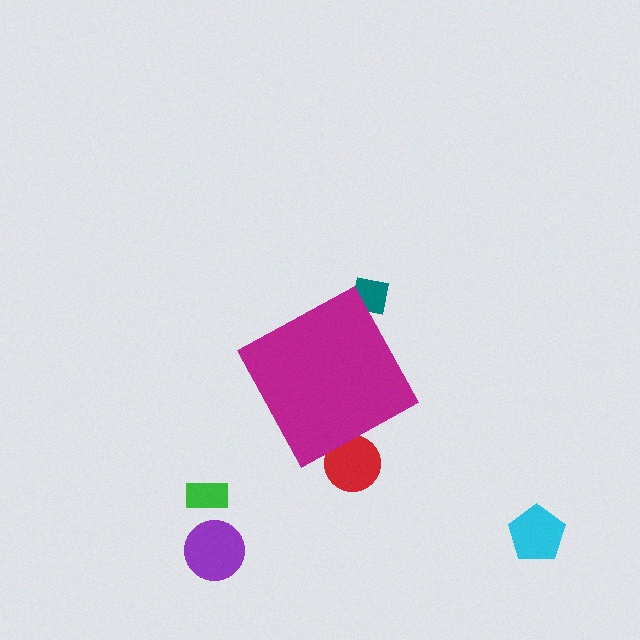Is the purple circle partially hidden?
No, the purple circle is fully visible.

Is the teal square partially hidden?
Yes, the teal square is partially hidden behind the magenta diamond.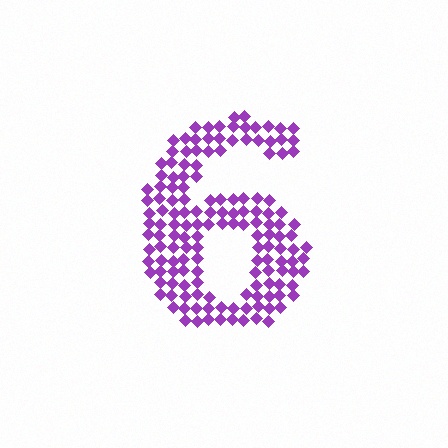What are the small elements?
The small elements are diamonds.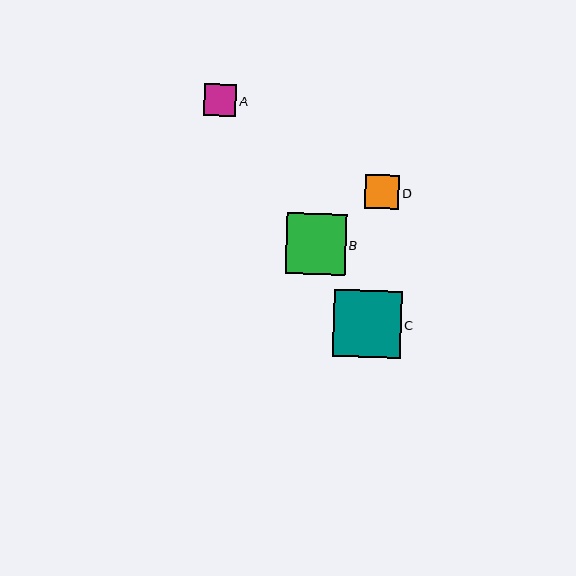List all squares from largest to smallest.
From largest to smallest: C, B, D, A.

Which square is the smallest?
Square A is the smallest with a size of approximately 32 pixels.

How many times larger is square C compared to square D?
Square C is approximately 2.0 times the size of square D.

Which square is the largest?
Square C is the largest with a size of approximately 67 pixels.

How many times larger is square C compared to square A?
Square C is approximately 2.1 times the size of square A.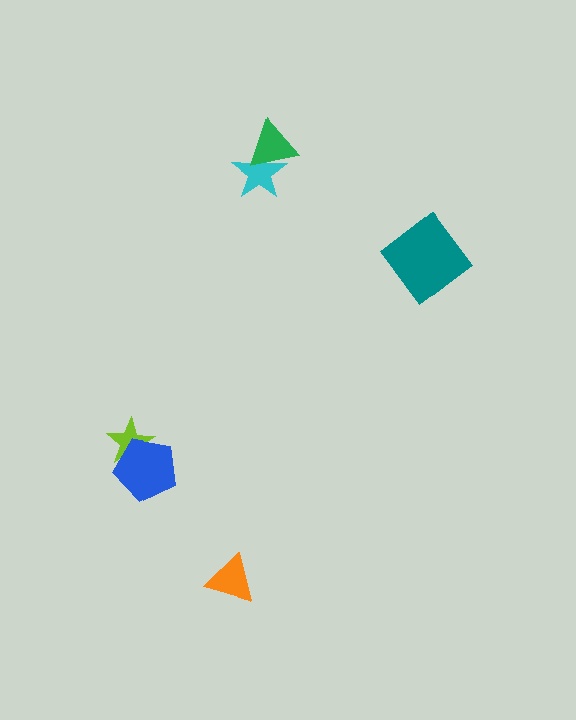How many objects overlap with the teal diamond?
0 objects overlap with the teal diamond.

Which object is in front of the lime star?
The blue pentagon is in front of the lime star.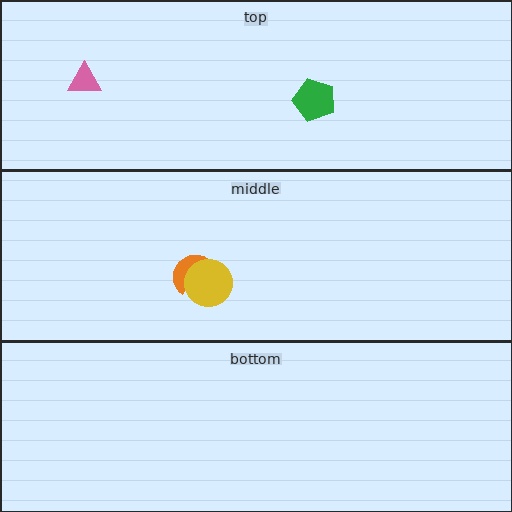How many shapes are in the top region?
2.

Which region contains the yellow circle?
The middle region.